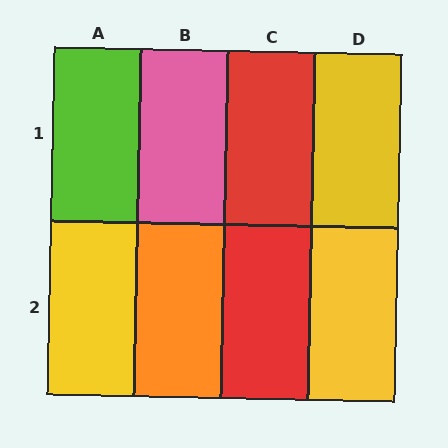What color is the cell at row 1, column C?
Red.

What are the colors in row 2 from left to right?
Yellow, orange, red, yellow.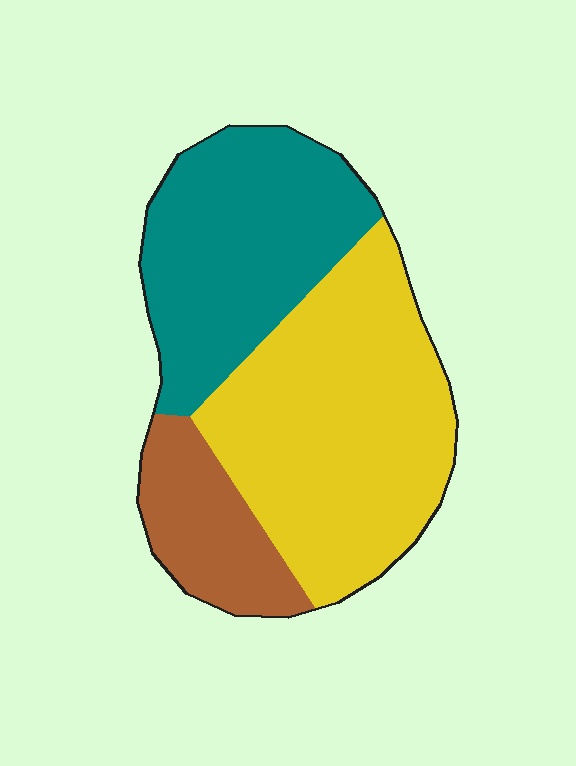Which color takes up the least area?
Brown, at roughly 15%.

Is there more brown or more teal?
Teal.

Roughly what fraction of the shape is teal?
Teal covers roughly 35% of the shape.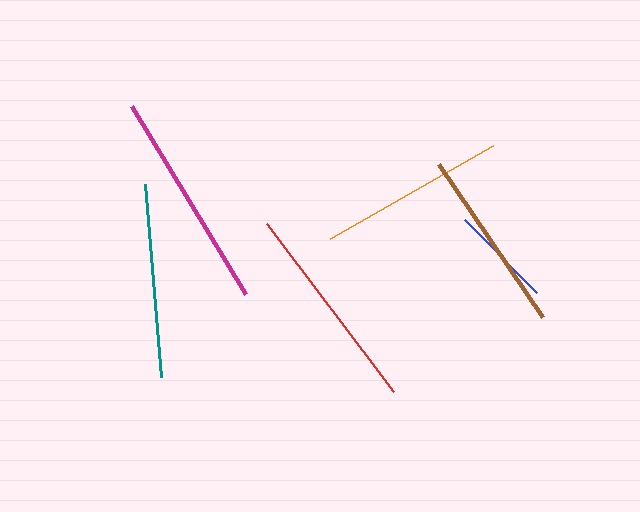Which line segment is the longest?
The magenta line is the longest at approximately 221 pixels.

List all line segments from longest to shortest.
From longest to shortest: magenta, red, teal, orange, brown, blue.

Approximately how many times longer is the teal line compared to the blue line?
The teal line is approximately 1.9 times the length of the blue line.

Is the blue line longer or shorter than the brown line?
The brown line is longer than the blue line.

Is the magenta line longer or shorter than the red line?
The magenta line is longer than the red line.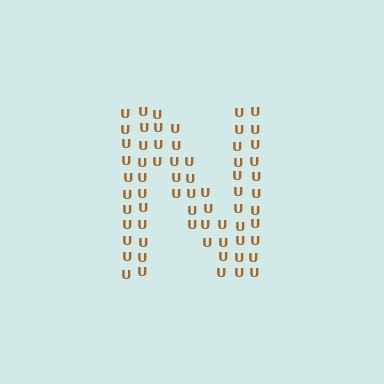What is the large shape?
The large shape is the letter N.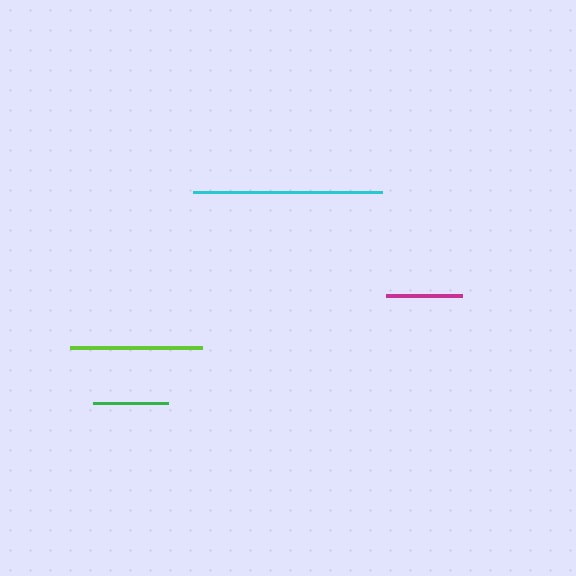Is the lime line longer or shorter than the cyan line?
The cyan line is longer than the lime line.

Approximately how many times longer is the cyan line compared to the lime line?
The cyan line is approximately 1.4 times the length of the lime line.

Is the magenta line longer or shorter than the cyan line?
The cyan line is longer than the magenta line.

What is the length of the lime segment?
The lime segment is approximately 132 pixels long.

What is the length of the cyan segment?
The cyan segment is approximately 189 pixels long.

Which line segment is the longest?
The cyan line is the longest at approximately 189 pixels.